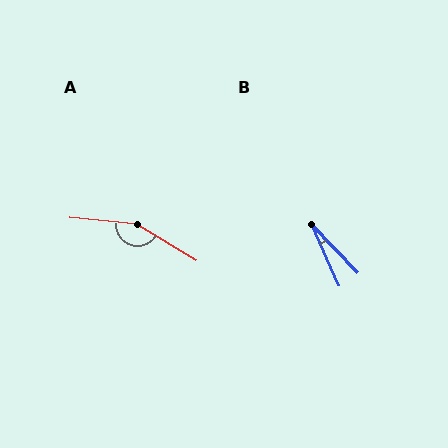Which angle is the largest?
A, at approximately 154 degrees.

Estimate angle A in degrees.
Approximately 154 degrees.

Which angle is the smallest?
B, at approximately 19 degrees.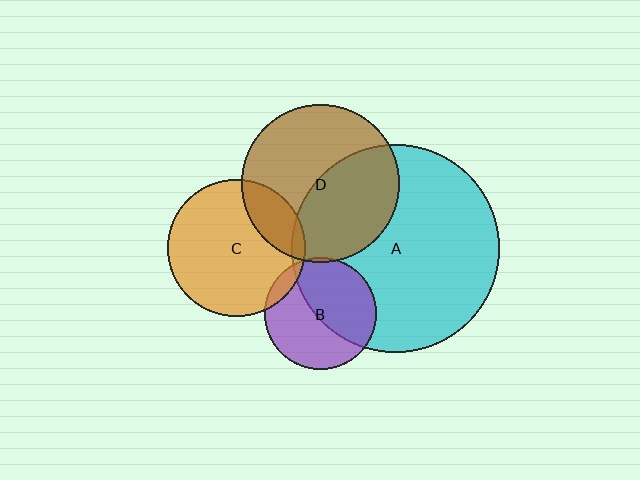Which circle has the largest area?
Circle A (cyan).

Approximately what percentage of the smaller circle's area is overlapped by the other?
Approximately 50%.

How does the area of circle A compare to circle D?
Approximately 1.7 times.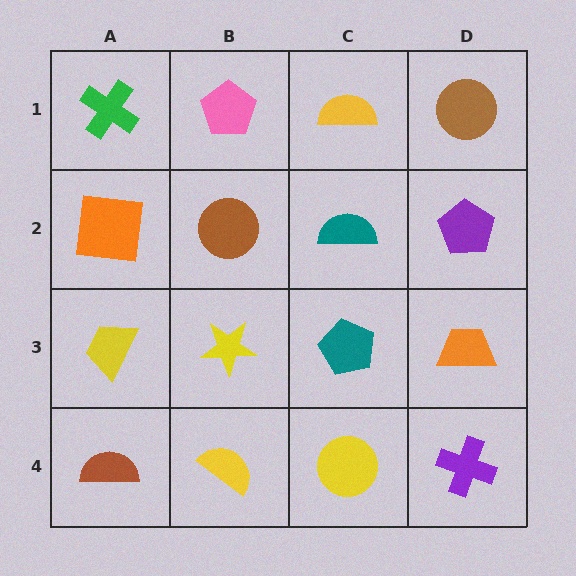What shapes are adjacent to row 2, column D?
A brown circle (row 1, column D), an orange trapezoid (row 3, column D), a teal semicircle (row 2, column C).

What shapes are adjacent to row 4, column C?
A teal pentagon (row 3, column C), a yellow semicircle (row 4, column B), a purple cross (row 4, column D).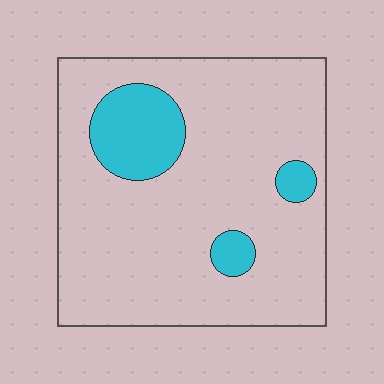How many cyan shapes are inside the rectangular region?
3.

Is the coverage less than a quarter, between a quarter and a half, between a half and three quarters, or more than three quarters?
Less than a quarter.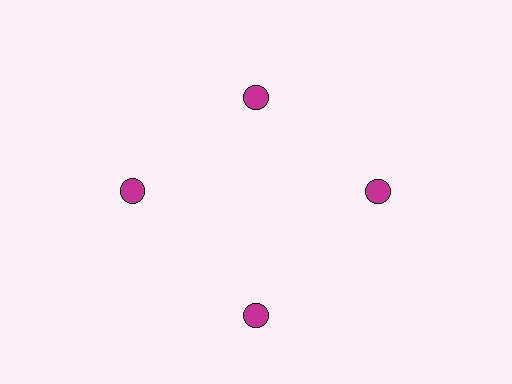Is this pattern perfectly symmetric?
No. The 4 magenta circles are arranged in a ring, but one element near the 12 o'clock position is pulled inward toward the center, breaking the 4-fold rotational symmetry.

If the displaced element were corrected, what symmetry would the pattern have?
It would have 4-fold rotational symmetry — the pattern would map onto itself every 90 degrees.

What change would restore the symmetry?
The symmetry would be restored by moving it outward, back onto the ring so that all 4 circles sit at equal angles and equal distance from the center.